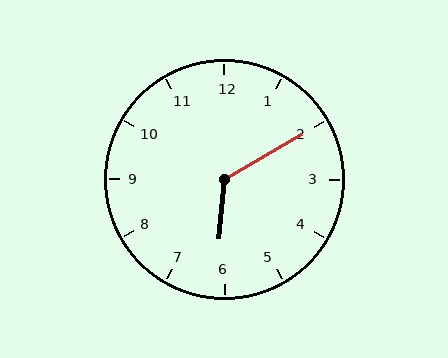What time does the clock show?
6:10.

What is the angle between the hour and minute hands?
Approximately 125 degrees.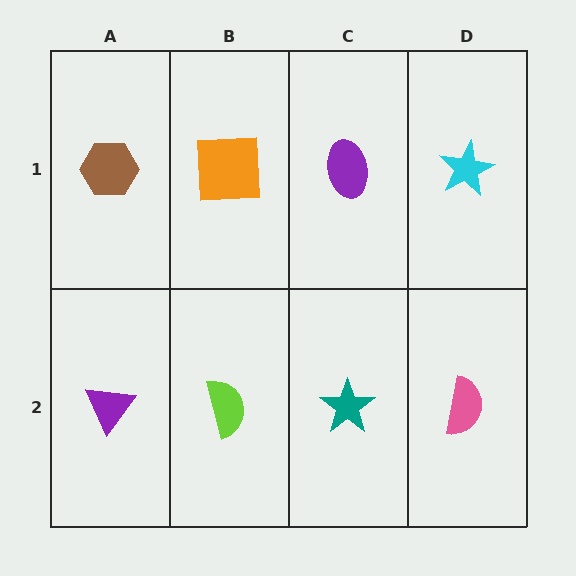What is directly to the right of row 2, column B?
A teal star.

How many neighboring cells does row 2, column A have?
2.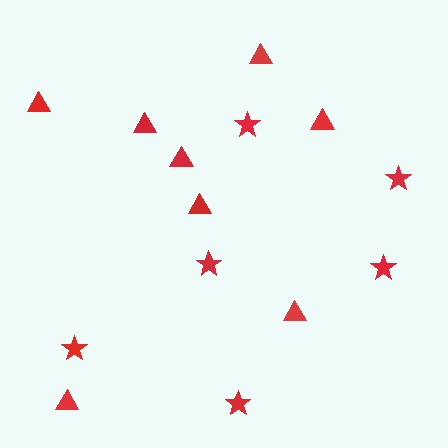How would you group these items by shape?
There are 2 groups: one group of stars (6) and one group of triangles (8).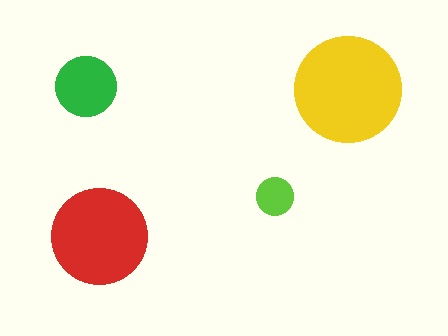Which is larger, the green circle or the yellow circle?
The yellow one.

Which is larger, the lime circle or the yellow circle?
The yellow one.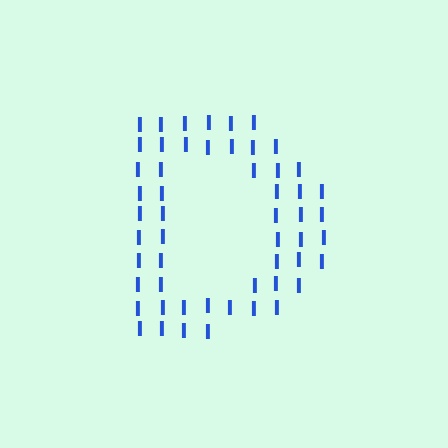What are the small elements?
The small elements are letter I's.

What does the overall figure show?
The overall figure shows the letter D.